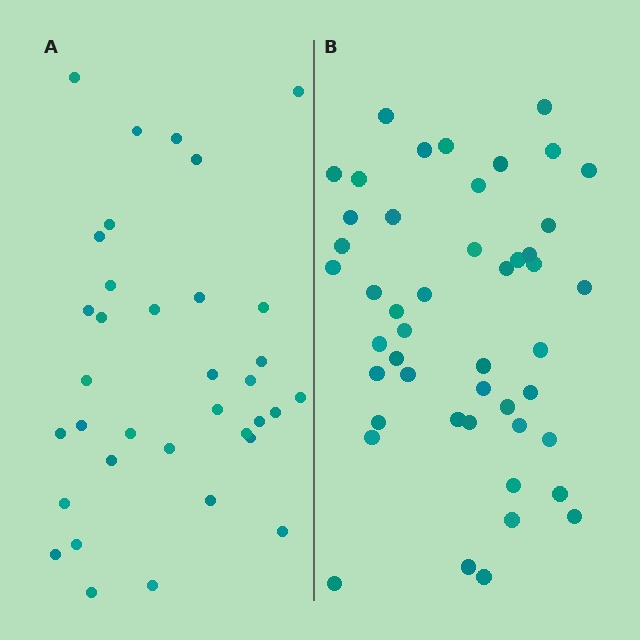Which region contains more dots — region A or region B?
Region B (the right region) has more dots.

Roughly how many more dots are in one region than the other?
Region B has roughly 12 or so more dots than region A.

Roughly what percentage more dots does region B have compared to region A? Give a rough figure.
About 35% more.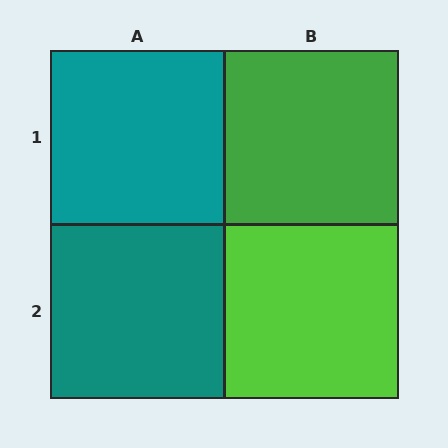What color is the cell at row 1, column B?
Green.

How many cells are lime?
1 cell is lime.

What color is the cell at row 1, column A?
Teal.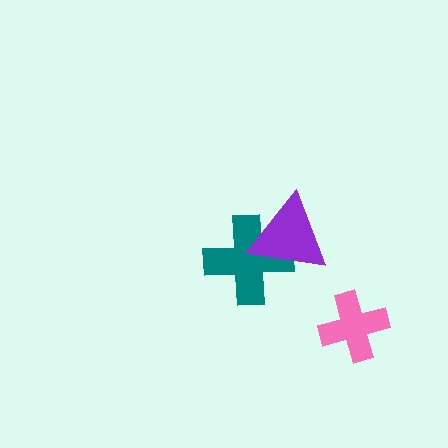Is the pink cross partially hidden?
No, no other shape covers it.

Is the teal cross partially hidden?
Yes, it is partially covered by another shape.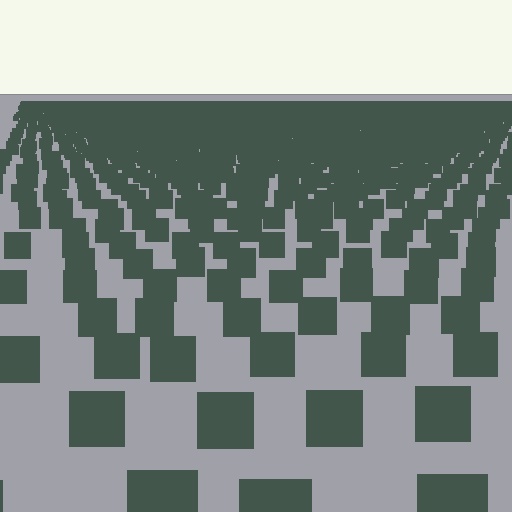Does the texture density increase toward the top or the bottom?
Density increases toward the top.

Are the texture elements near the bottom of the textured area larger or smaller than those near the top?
Larger. Near the bottom, elements are closer to the viewer and appear at a bigger on-screen size.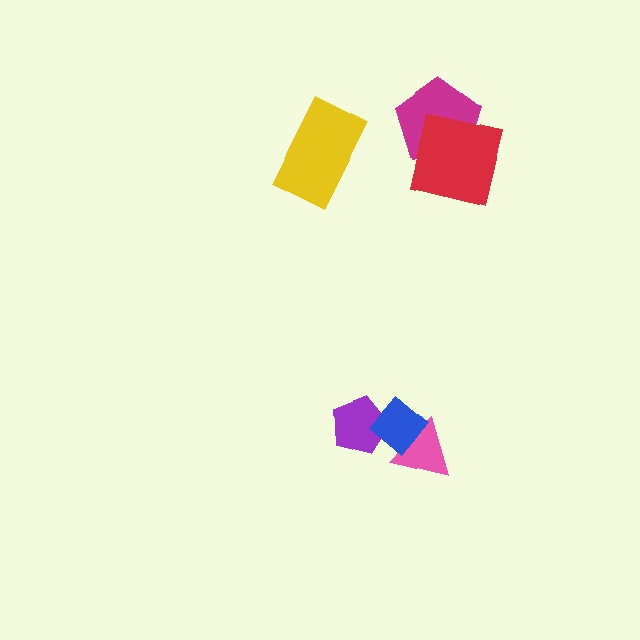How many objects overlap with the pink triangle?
1 object overlaps with the pink triangle.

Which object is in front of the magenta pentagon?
The red square is in front of the magenta pentagon.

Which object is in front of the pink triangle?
The blue diamond is in front of the pink triangle.